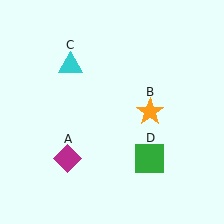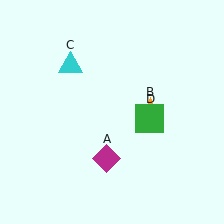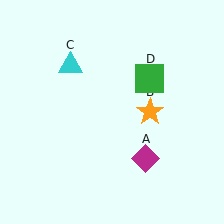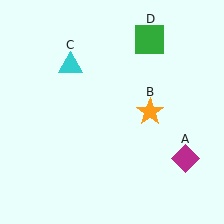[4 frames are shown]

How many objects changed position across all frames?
2 objects changed position: magenta diamond (object A), green square (object D).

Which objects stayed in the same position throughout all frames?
Orange star (object B) and cyan triangle (object C) remained stationary.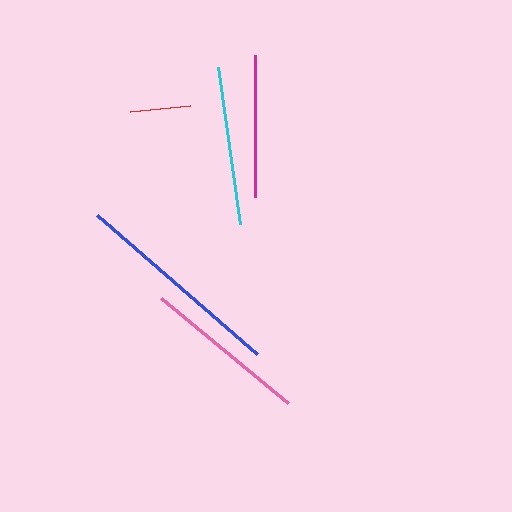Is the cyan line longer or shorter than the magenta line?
The cyan line is longer than the magenta line.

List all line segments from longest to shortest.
From longest to shortest: blue, pink, cyan, magenta, red.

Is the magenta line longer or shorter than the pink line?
The pink line is longer than the magenta line.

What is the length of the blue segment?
The blue segment is approximately 212 pixels long.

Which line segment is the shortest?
The red line is the shortest at approximately 60 pixels.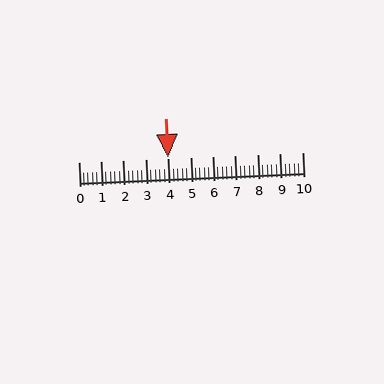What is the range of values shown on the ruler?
The ruler shows values from 0 to 10.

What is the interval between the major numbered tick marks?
The major tick marks are spaced 1 units apart.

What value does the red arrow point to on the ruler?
The red arrow points to approximately 4.0.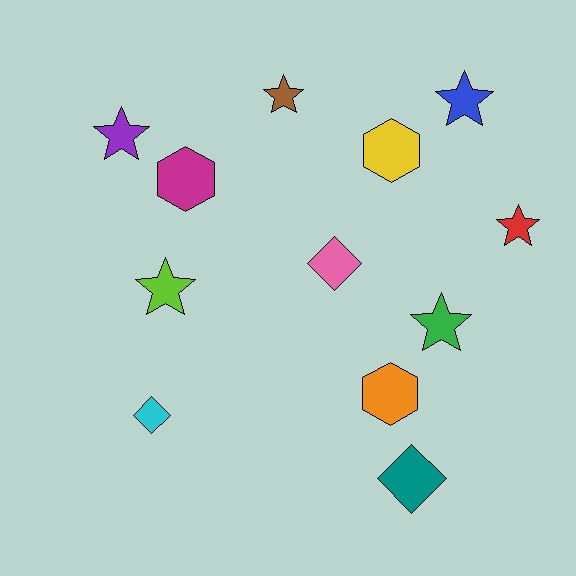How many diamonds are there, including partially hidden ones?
There are 3 diamonds.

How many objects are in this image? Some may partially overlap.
There are 12 objects.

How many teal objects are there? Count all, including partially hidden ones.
There is 1 teal object.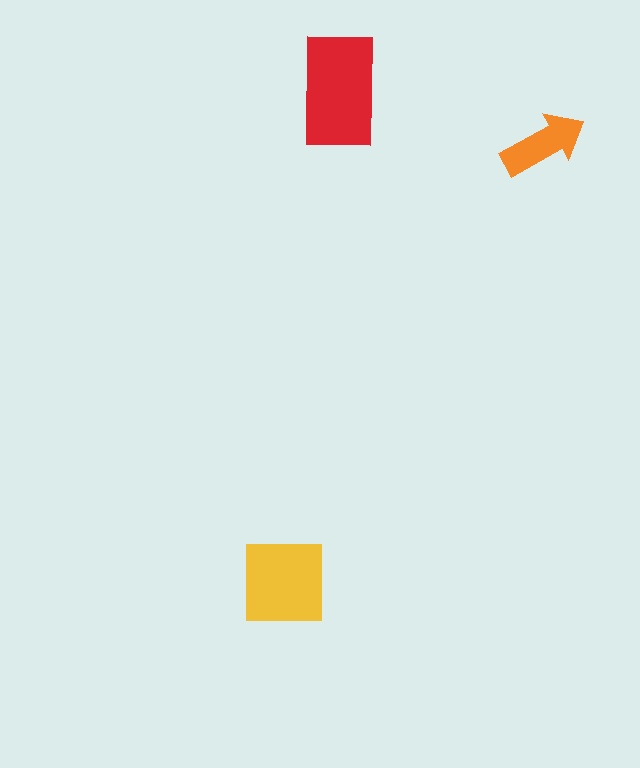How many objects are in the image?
There are 3 objects in the image.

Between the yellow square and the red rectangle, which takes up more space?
The red rectangle.